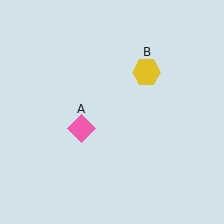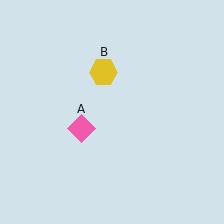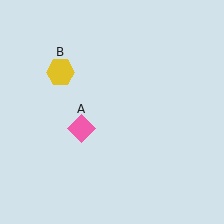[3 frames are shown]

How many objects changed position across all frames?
1 object changed position: yellow hexagon (object B).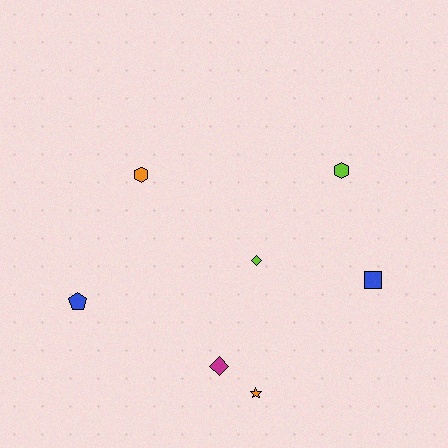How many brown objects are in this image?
There are no brown objects.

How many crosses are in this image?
There are no crosses.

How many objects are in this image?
There are 7 objects.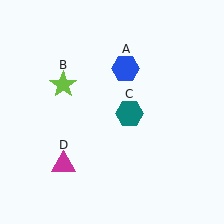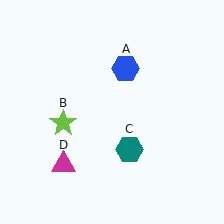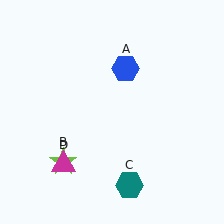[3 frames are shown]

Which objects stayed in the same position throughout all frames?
Blue hexagon (object A) and magenta triangle (object D) remained stationary.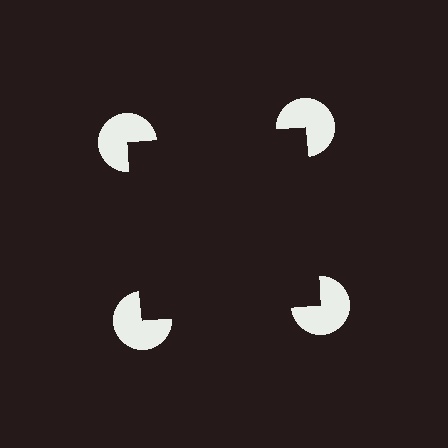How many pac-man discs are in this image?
There are 4 — one at each vertex of the illusory square.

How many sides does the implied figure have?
4 sides.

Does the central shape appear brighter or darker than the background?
It typically appears slightly darker than the background, even though no actual brightness change is drawn.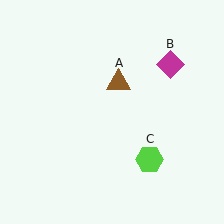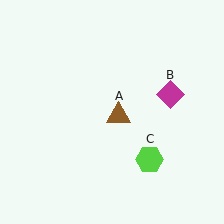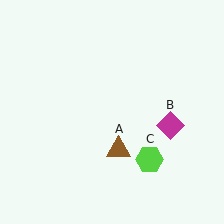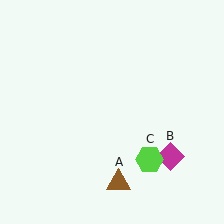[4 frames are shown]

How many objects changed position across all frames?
2 objects changed position: brown triangle (object A), magenta diamond (object B).